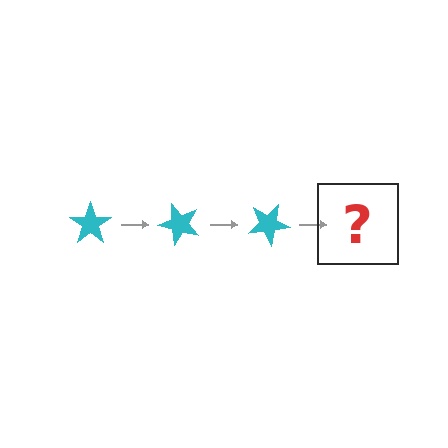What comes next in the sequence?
The next element should be a cyan star rotated 150 degrees.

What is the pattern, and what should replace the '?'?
The pattern is that the star rotates 50 degrees each step. The '?' should be a cyan star rotated 150 degrees.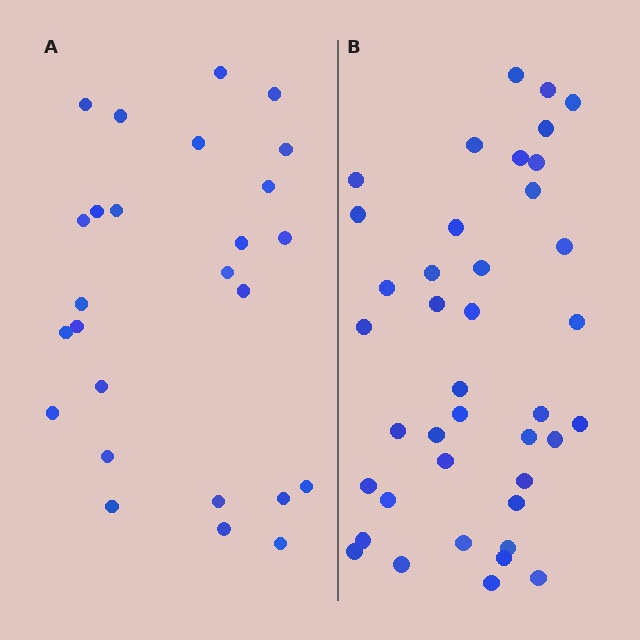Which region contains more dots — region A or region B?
Region B (the right region) has more dots.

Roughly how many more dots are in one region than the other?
Region B has approximately 15 more dots than region A.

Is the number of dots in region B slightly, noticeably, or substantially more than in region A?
Region B has substantially more. The ratio is roughly 1.5 to 1.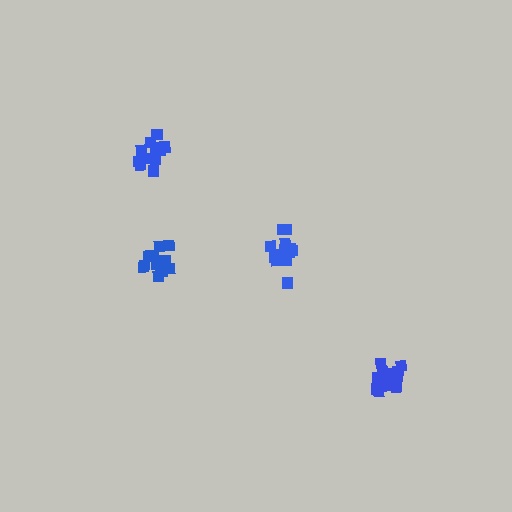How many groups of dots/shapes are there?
There are 4 groups.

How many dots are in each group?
Group 1: 12 dots, Group 2: 17 dots, Group 3: 16 dots, Group 4: 12 dots (57 total).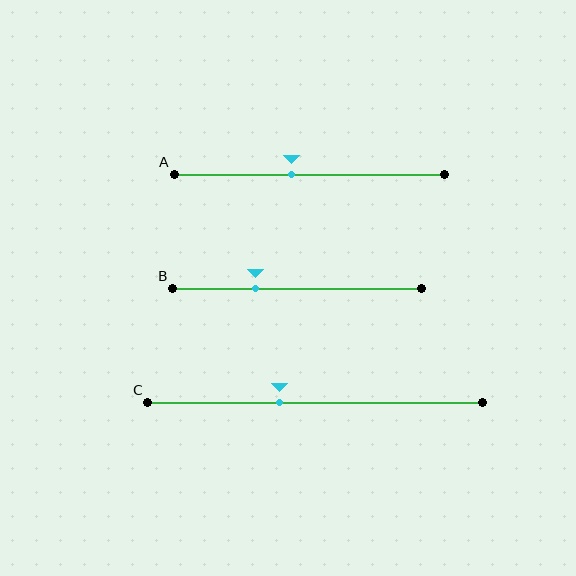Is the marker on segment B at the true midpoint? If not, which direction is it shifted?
No, the marker on segment B is shifted to the left by about 17% of the segment length.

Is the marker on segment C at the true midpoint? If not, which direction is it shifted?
No, the marker on segment C is shifted to the left by about 11% of the segment length.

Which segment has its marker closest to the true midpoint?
Segment A has its marker closest to the true midpoint.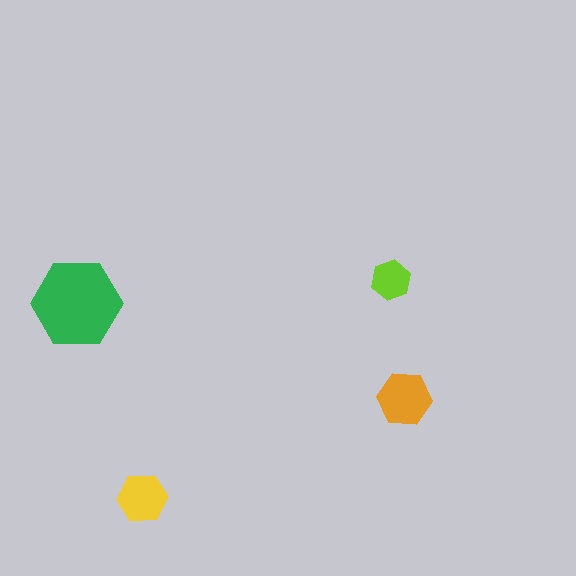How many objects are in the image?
There are 4 objects in the image.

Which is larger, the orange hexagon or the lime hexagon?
The orange one.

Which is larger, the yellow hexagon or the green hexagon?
The green one.